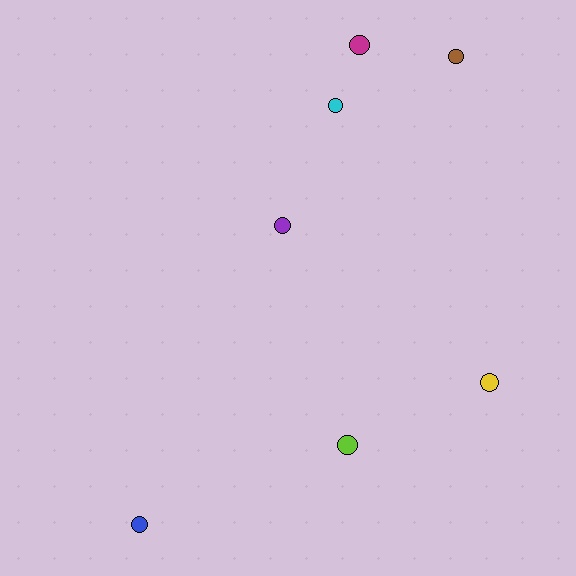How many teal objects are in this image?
There are no teal objects.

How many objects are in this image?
There are 7 objects.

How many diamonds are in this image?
There are no diamonds.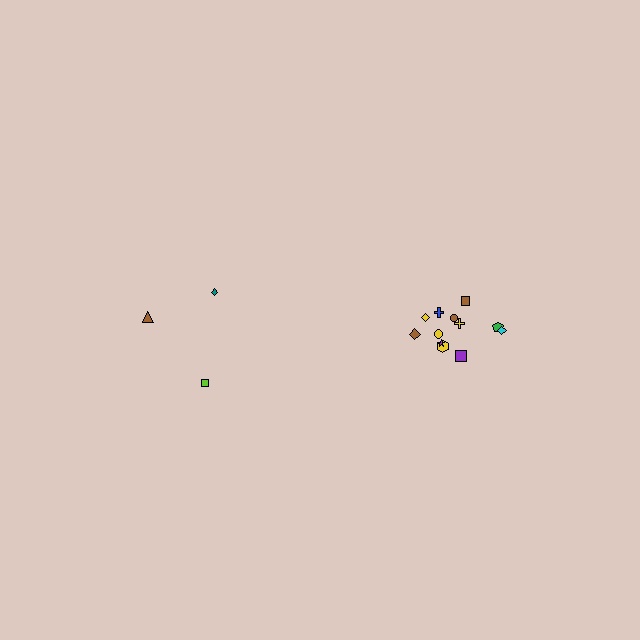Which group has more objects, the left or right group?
The right group.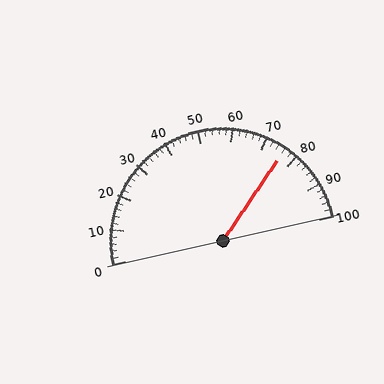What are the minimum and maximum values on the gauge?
The gauge ranges from 0 to 100.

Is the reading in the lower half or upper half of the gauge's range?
The reading is in the upper half of the range (0 to 100).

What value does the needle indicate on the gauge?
The needle indicates approximately 76.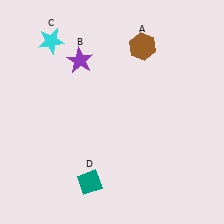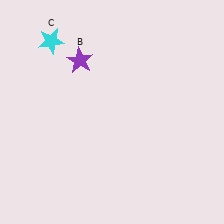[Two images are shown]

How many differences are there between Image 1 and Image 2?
There are 2 differences between the two images.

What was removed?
The teal diamond (D), the brown hexagon (A) were removed in Image 2.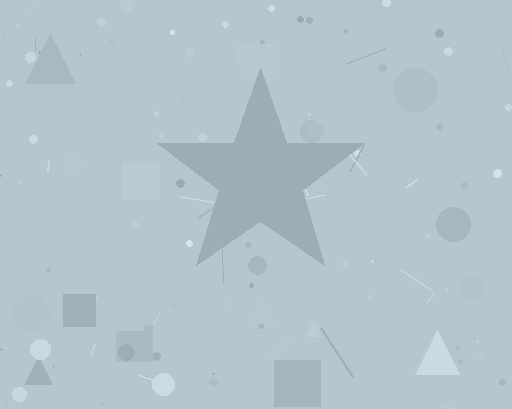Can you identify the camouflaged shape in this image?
The camouflaged shape is a star.